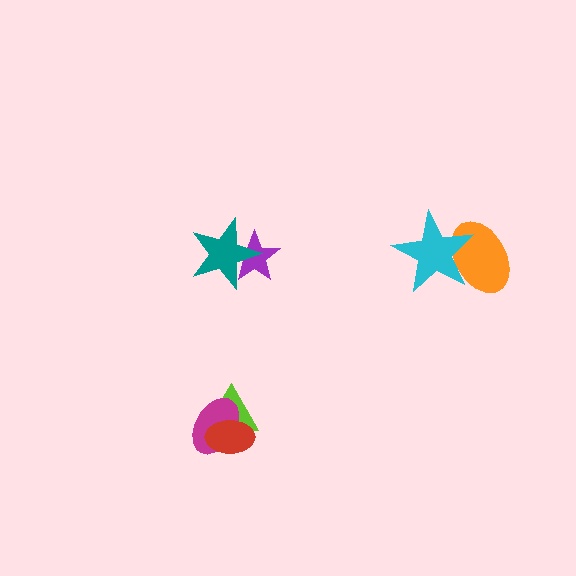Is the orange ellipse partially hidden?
Yes, it is partially covered by another shape.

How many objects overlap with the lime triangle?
2 objects overlap with the lime triangle.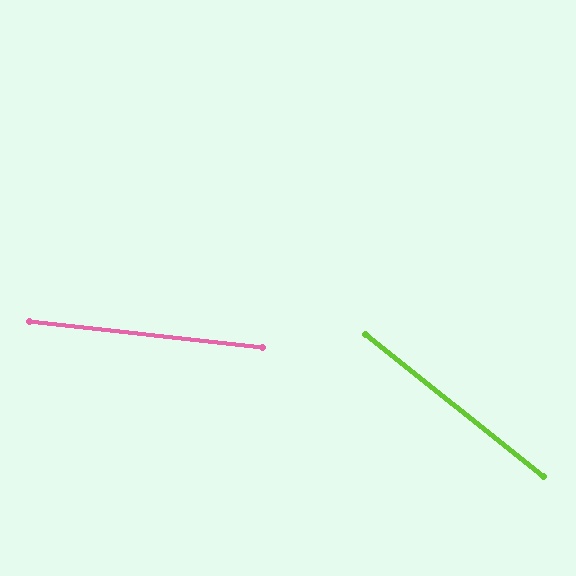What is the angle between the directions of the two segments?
Approximately 32 degrees.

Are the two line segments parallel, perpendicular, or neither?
Neither parallel nor perpendicular — they differ by about 32°.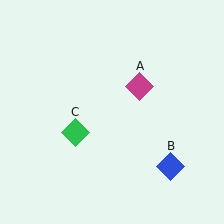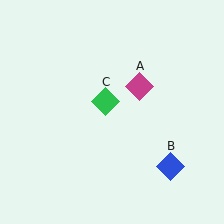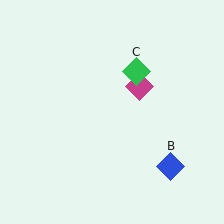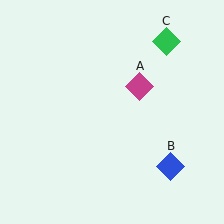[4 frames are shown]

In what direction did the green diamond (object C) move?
The green diamond (object C) moved up and to the right.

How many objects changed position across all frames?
1 object changed position: green diamond (object C).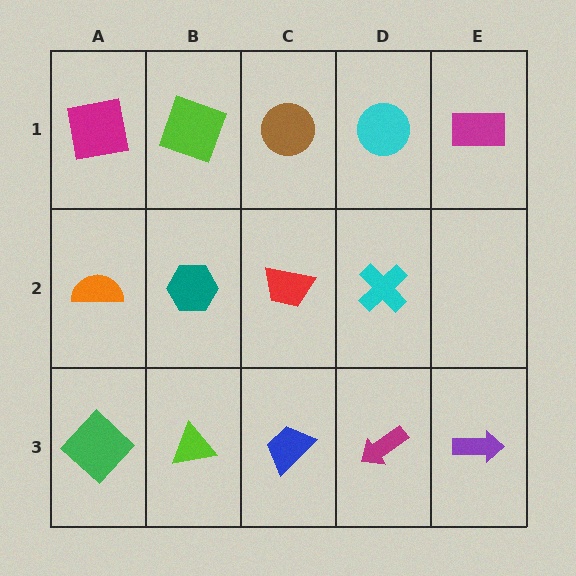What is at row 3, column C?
A blue trapezoid.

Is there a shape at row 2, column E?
No, that cell is empty.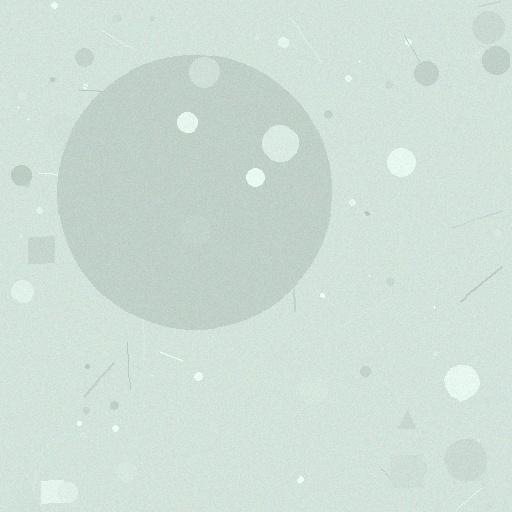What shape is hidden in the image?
A circle is hidden in the image.